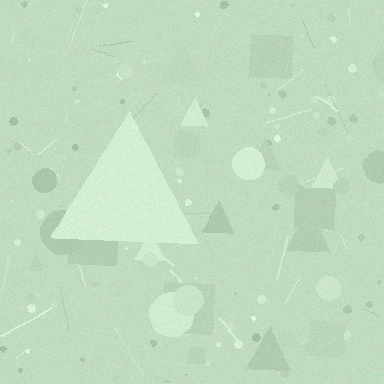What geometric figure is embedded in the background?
A triangle is embedded in the background.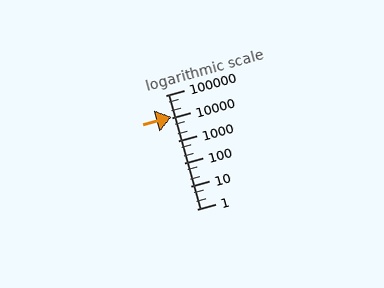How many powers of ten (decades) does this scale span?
The scale spans 5 decades, from 1 to 100000.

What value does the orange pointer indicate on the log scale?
The pointer indicates approximately 11000.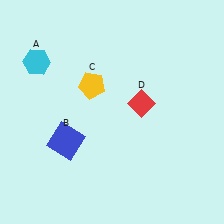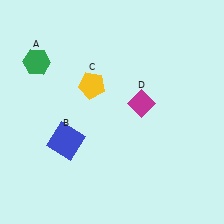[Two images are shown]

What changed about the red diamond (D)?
In Image 1, D is red. In Image 2, it changed to magenta.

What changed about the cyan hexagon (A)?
In Image 1, A is cyan. In Image 2, it changed to green.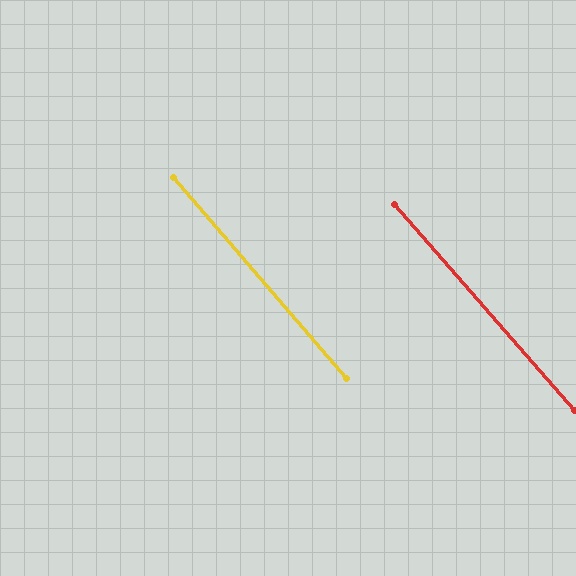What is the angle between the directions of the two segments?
Approximately 0 degrees.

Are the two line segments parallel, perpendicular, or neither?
Parallel — their directions differ by only 0.2°.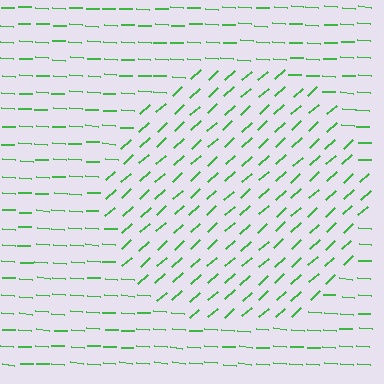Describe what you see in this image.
The image is filled with small green line segments. A circle region in the image has lines oriented differently from the surrounding lines, creating a visible texture boundary.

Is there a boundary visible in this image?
Yes, there is a texture boundary formed by a change in line orientation.